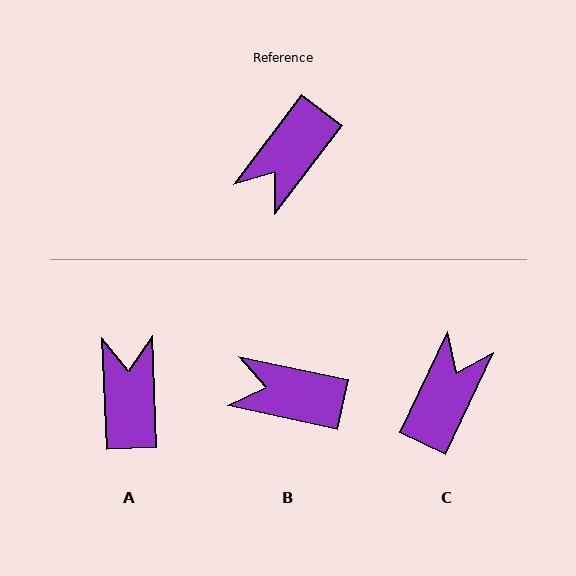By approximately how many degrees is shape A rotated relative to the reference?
Approximately 140 degrees clockwise.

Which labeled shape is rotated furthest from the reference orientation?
C, about 168 degrees away.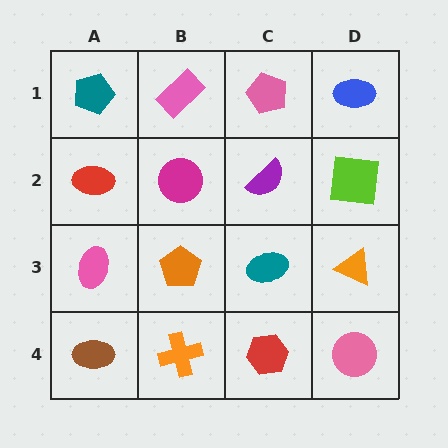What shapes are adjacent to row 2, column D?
A blue ellipse (row 1, column D), an orange triangle (row 3, column D), a purple semicircle (row 2, column C).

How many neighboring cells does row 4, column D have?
2.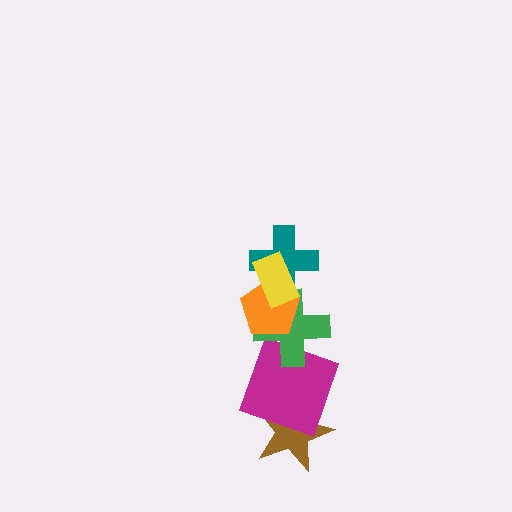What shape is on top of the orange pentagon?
The teal cross is on top of the orange pentagon.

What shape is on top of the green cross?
The orange pentagon is on top of the green cross.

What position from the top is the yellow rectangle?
The yellow rectangle is 1st from the top.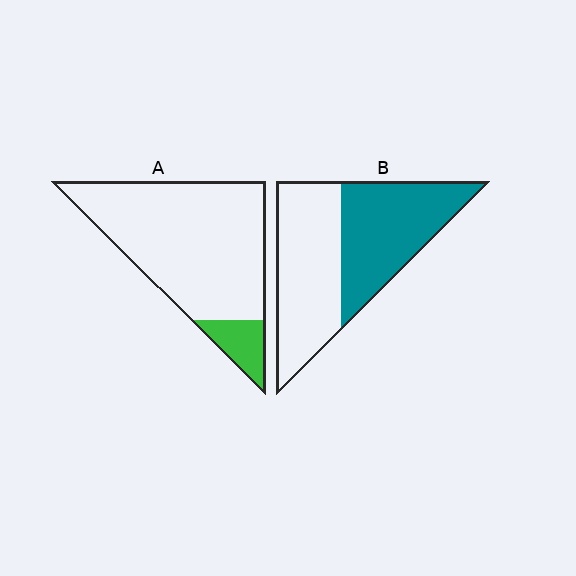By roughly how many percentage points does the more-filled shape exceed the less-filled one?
By roughly 35 percentage points (B over A).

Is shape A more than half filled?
No.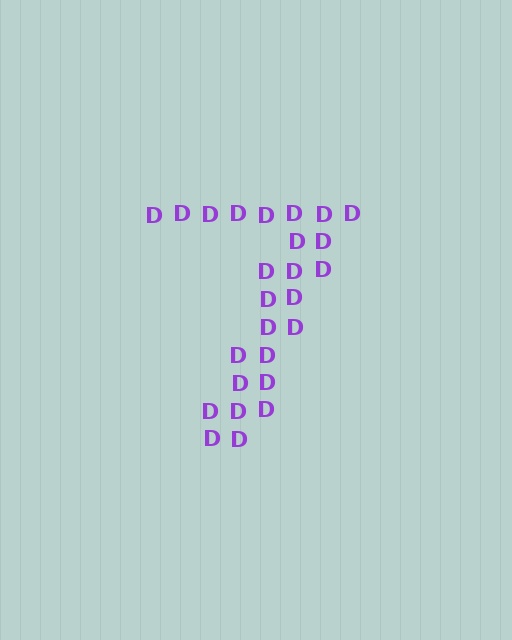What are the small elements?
The small elements are letter D's.